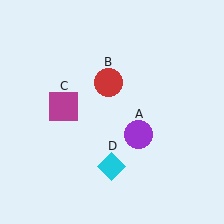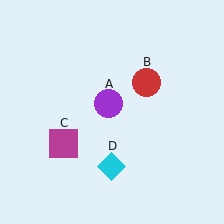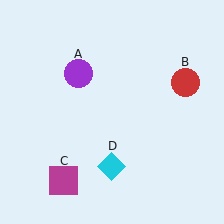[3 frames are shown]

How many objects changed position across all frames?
3 objects changed position: purple circle (object A), red circle (object B), magenta square (object C).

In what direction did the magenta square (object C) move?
The magenta square (object C) moved down.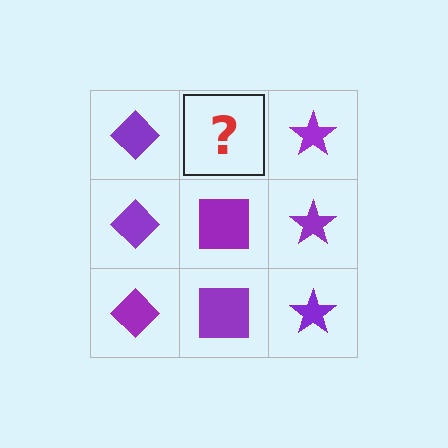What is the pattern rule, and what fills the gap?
The rule is that each column has a consistent shape. The gap should be filled with a purple square.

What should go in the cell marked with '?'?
The missing cell should contain a purple square.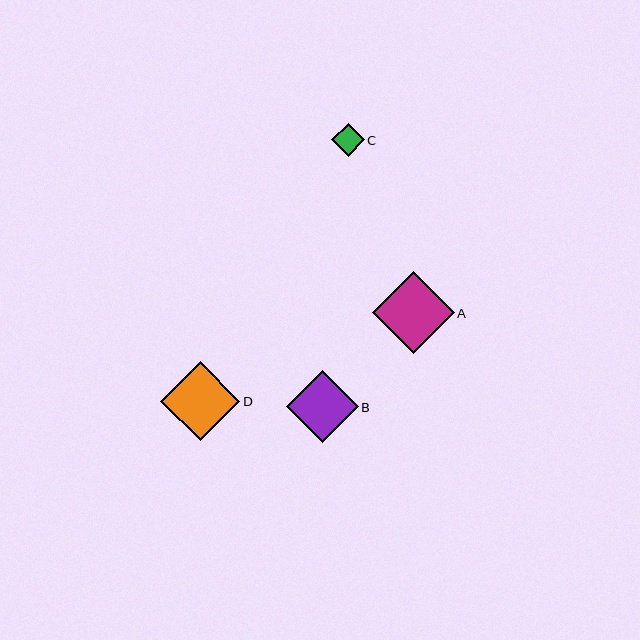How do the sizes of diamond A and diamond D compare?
Diamond A and diamond D are approximately the same size.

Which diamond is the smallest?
Diamond C is the smallest with a size of approximately 32 pixels.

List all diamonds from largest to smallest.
From largest to smallest: A, D, B, C.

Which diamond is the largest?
Diamond A is the largest with a size of approximately 82 pixels.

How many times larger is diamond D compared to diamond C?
Diamond D is approximately 2.4 times the size of diamond C.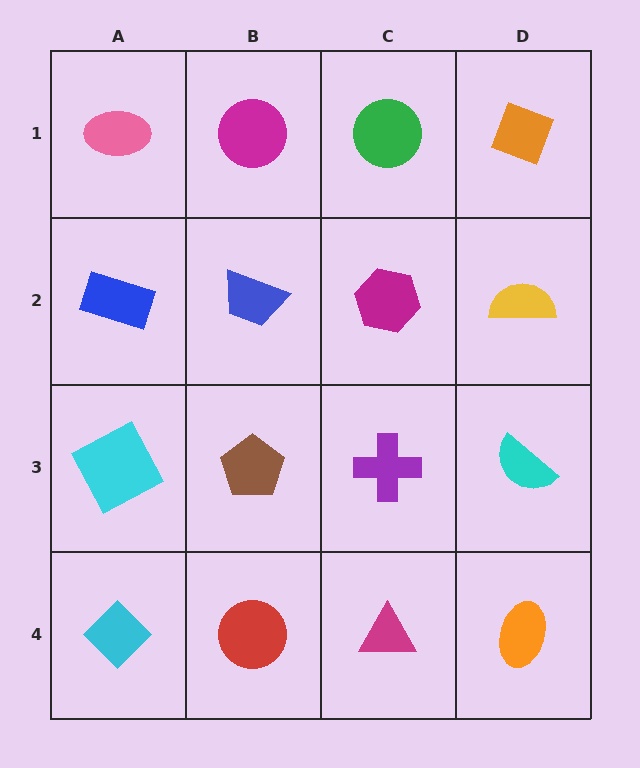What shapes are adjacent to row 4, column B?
A brown pentagon (row 3, column B), a cyan diamond (row 4, column A), a magenta triangle (row 4, column C).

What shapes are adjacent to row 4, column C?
A purple cross (row 3, column C), a red circle (row 4, column B), an orange ellipse (row 4, column D).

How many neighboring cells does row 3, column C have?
4.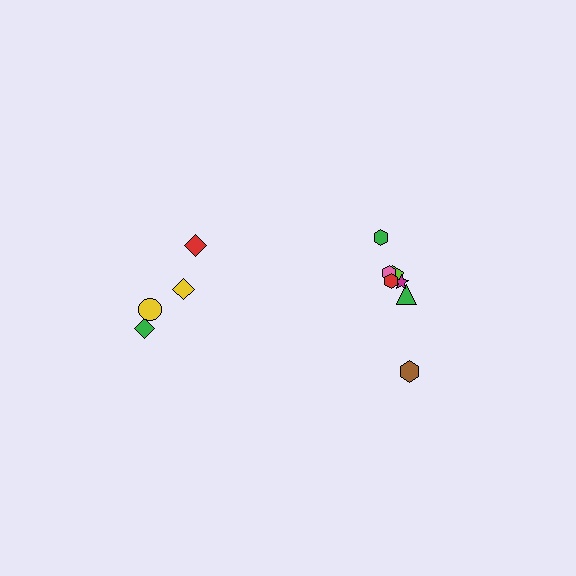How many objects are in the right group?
There are 7 objects.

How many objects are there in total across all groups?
There are 11 objects.